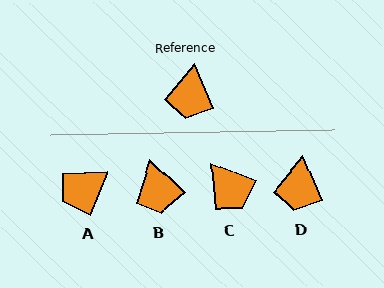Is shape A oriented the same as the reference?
No, it is off by about 46 degrees.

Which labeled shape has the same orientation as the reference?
D.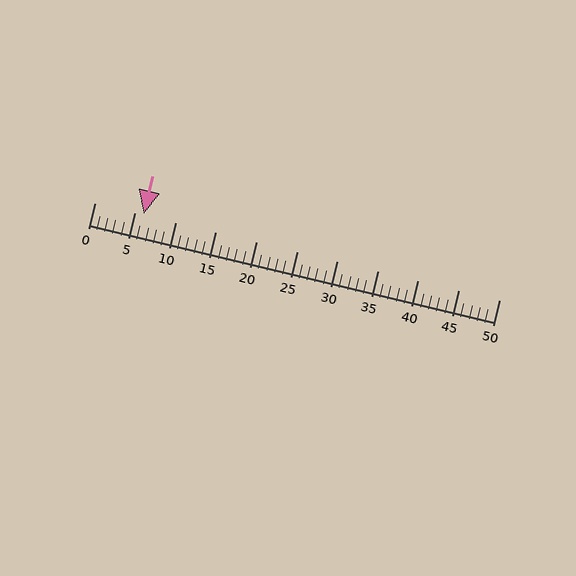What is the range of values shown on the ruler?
The ruler shows values from 0 to 50.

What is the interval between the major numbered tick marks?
The major tick marks are spaced 5 units apart.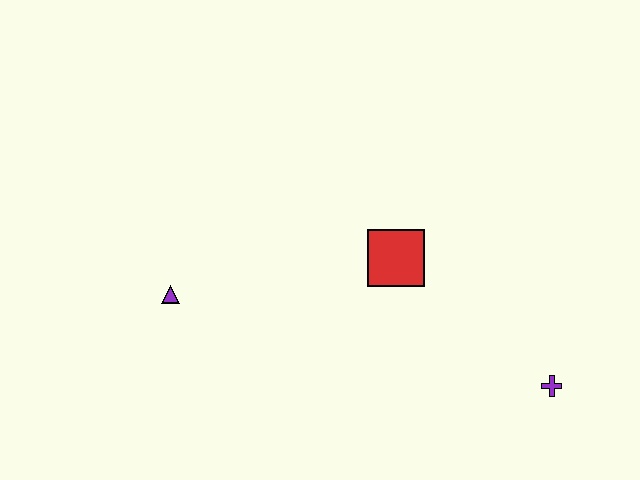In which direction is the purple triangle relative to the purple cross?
The purple triangle is to the left of the purple cross.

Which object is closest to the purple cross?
The red square is closest to the purple cross.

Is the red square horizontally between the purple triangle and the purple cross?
Yes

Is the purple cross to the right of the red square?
Yes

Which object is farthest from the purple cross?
The purple triangle is farthest from the purple cross.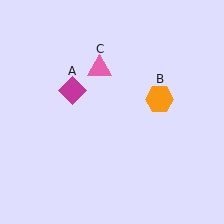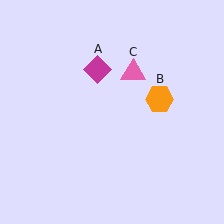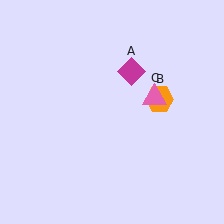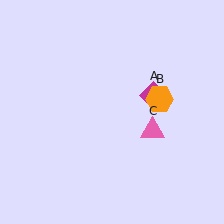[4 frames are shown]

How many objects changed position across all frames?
2 objects changed position: magenta diamond (object A), pink triangle (object C).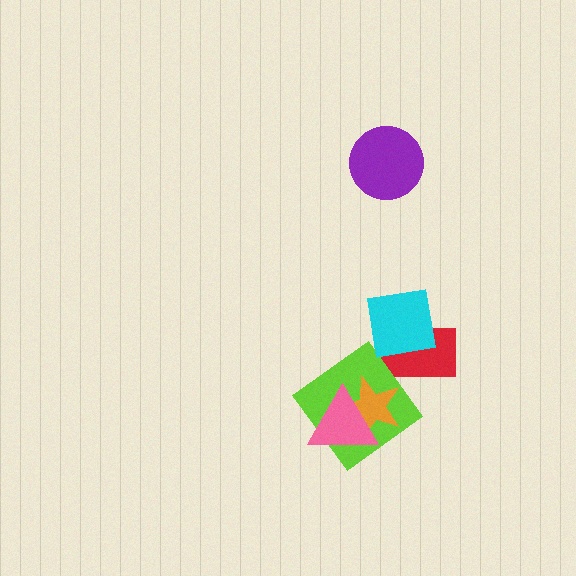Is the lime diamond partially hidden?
Yes, it is partially covered by another shape.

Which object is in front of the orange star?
The pink triangle is in front of the orange star.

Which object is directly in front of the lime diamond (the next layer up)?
The orange star is directly in front of the lime diamond.